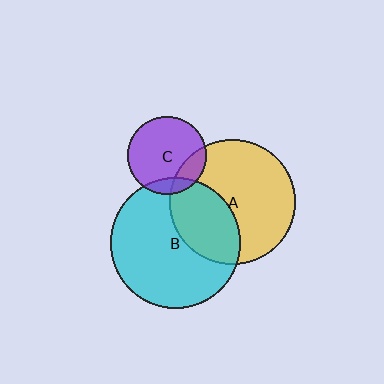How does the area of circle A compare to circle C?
Approximately 2.6 times.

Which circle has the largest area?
Circle B (cyan).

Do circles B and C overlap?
Yes.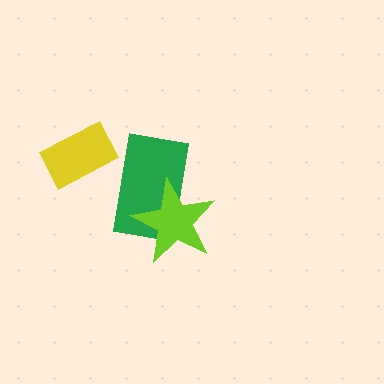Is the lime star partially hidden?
No, no other shape covers it.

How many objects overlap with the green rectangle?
1 object overlaps with the green rectangle.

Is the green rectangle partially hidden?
Yes, it is partially covered by another shape.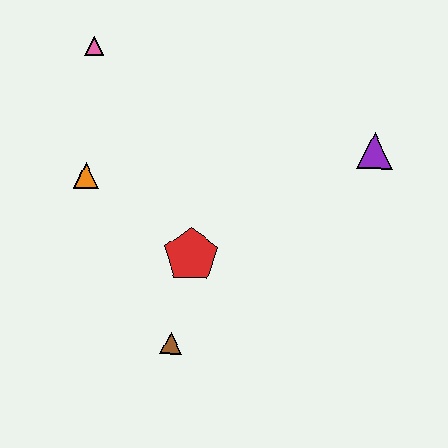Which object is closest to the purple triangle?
The red pentagon is closest to the purple triangle.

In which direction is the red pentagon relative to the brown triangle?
The red pentagon is above the brown triangle.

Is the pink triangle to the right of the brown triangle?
No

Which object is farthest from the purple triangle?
The pink triangle is farthest from the purple triangle.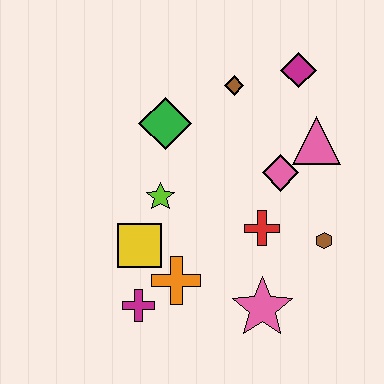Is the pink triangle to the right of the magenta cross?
Yes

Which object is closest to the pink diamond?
The pink triangle is closest to the pink diamond.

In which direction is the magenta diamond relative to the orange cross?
The magenta diamond is above the orange cross.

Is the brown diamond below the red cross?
No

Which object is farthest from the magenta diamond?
The magenta cross is farthest from the magenta diamond.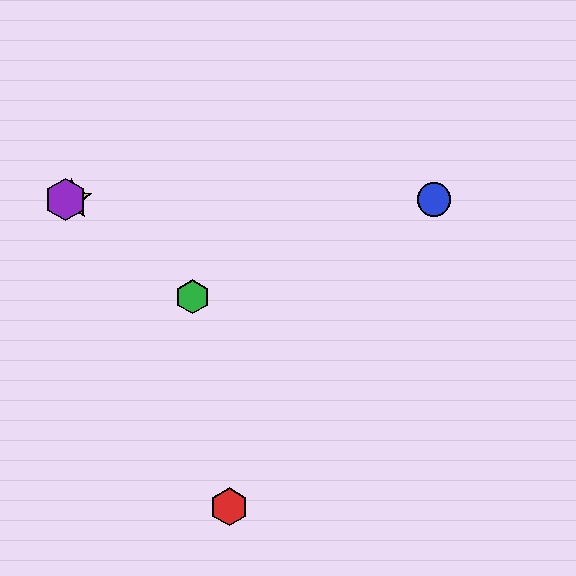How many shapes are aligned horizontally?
3 shapes (the blue circle, the yellow star, the purple hexagon) are aligned horizontally.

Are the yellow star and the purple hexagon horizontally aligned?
Yes, both are at y≈199.